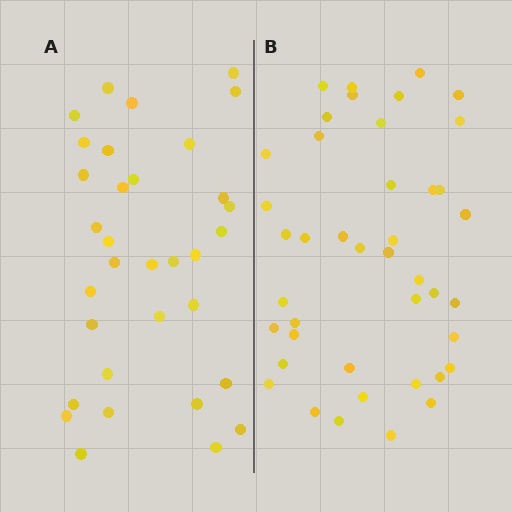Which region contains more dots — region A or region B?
Region B (the right region) has more dots.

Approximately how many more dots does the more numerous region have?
Region B has roughly 8 or so more dots than region A.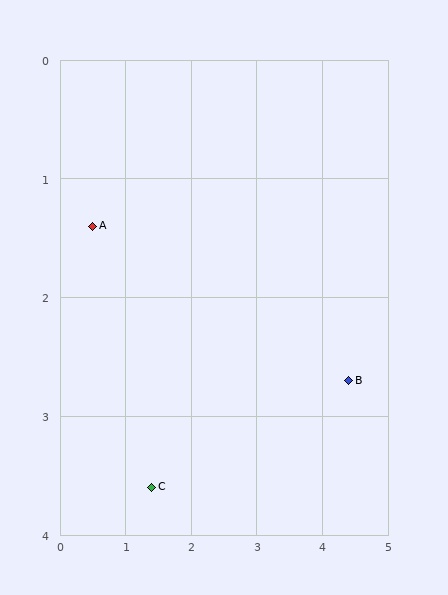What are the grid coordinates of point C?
Point C is at approximately (1.4, 3.6).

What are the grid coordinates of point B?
Point B is at approximately (4.4, 2.7).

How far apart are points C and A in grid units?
Points C and A are about 2.4 grid units apart.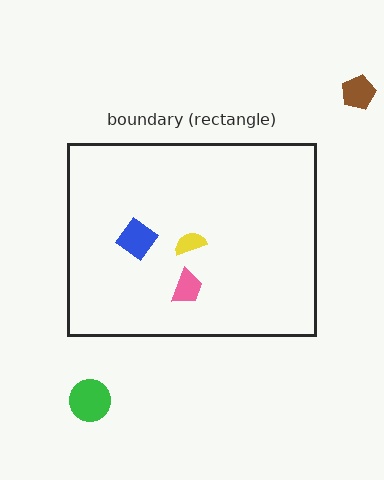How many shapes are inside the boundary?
3 inside, 2 outside.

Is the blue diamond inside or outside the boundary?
Inside.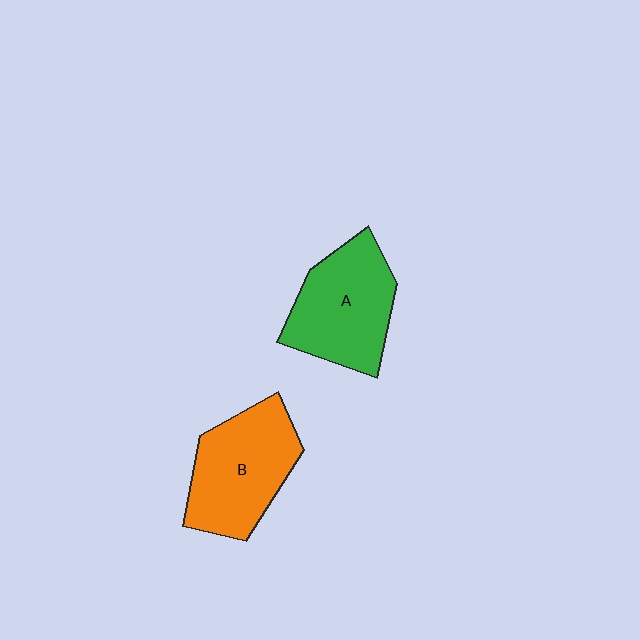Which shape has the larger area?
Shape B (orange).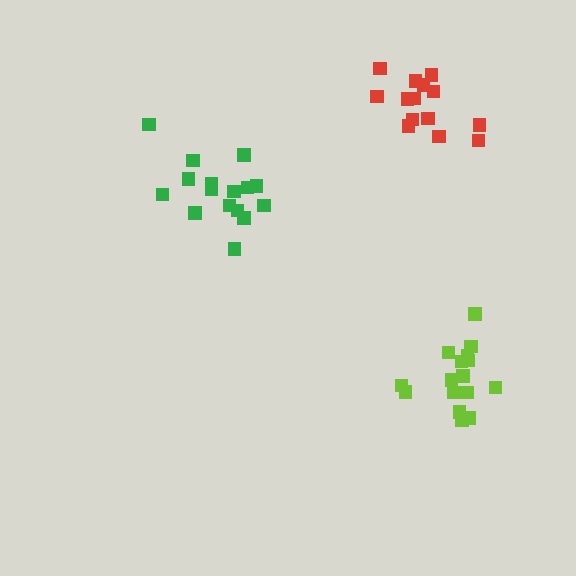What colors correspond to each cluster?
The clusters are colored: red, green, lime.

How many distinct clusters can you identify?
There are 3 distinct clusters.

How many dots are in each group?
Group 1: 14 dots, Group 2: 16 dots, Group 3: 16 dots (46 total).